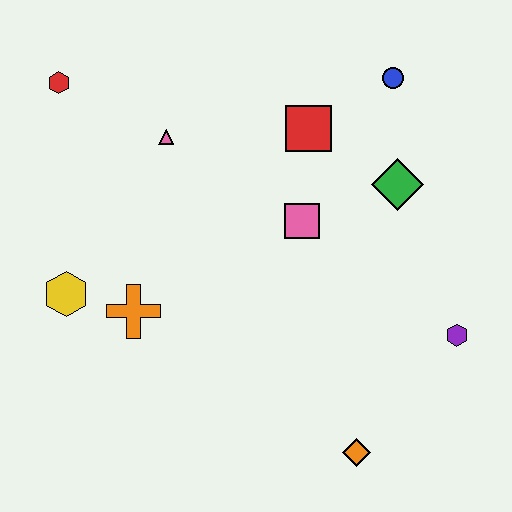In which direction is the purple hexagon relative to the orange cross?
The purple hexagon is to the right of the orange cross.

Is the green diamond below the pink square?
No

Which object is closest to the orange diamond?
The purple hexagon is closest to the orange diamond.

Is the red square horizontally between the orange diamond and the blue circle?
No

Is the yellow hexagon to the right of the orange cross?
No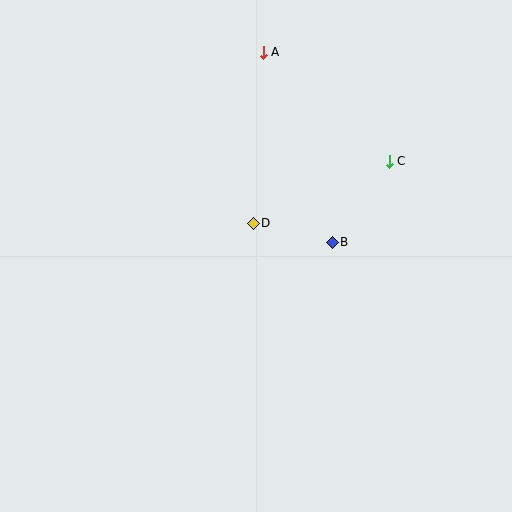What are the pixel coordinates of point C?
Point C is at (389, 161).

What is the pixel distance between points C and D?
The distance between C and D is 150 pixels.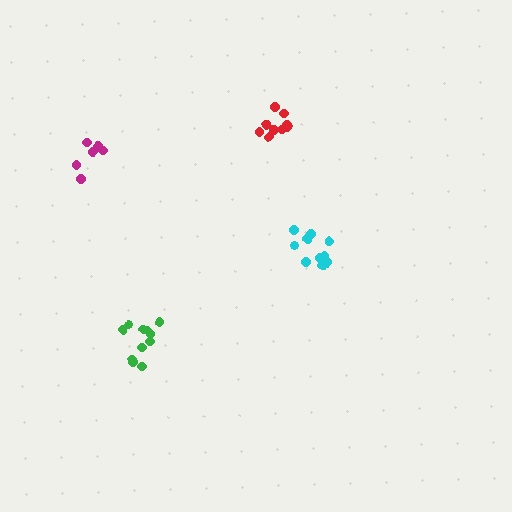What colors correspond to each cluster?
The clusters are colored: magenta, red, green, cyan.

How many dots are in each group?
Group 1: 6 dots, Group 2: 9 dots, Group 3: 11 dots, Group 4: 12 dots (38 total).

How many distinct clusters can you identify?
There are 4 distinct clusters.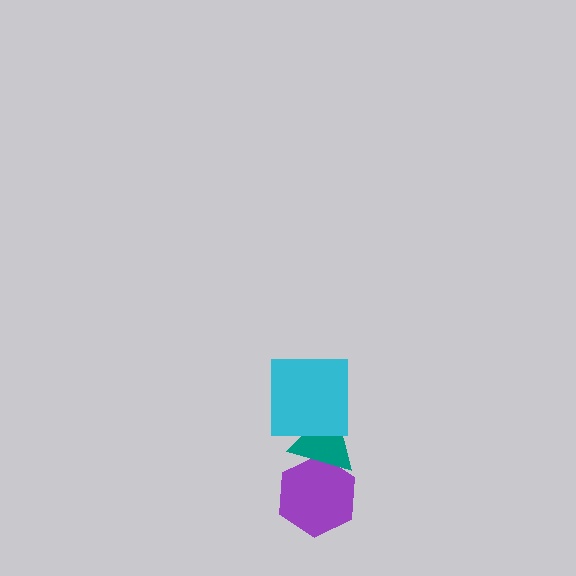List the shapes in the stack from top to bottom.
From top to bottom: the cyan square, the teal triangle, the purple hexagon.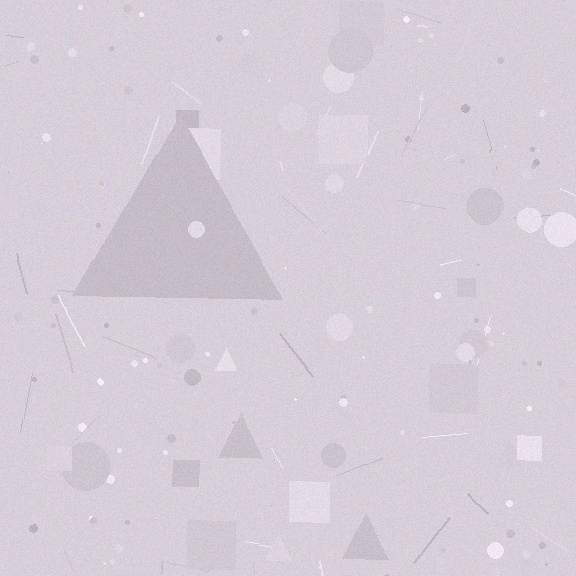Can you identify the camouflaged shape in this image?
The camouflaged shape is a triangle.